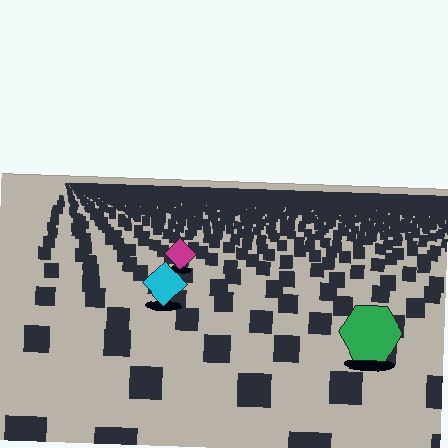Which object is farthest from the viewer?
The magenta diamond is farthest from the viewer. It appears smaller and the ground texture around it is denser.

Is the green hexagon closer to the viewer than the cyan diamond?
Yes. The green hexagon is closer — you can tell from the texture gradient: the ground texture is coarser near it.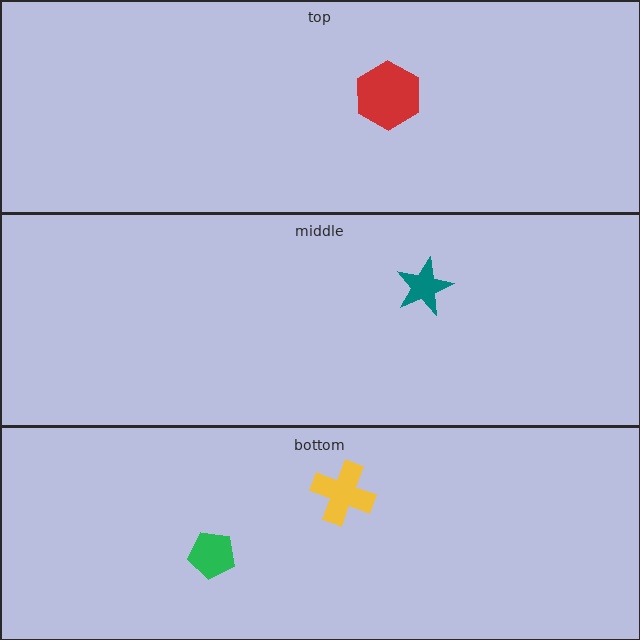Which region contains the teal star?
The middle region.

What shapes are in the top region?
The red hexagon.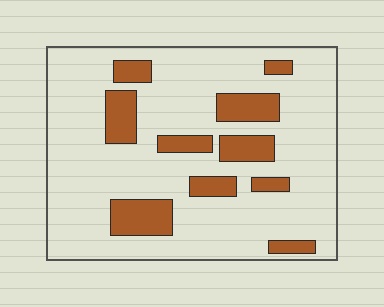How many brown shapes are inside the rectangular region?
10.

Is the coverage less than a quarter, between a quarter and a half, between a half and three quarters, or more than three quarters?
Less than a quarter.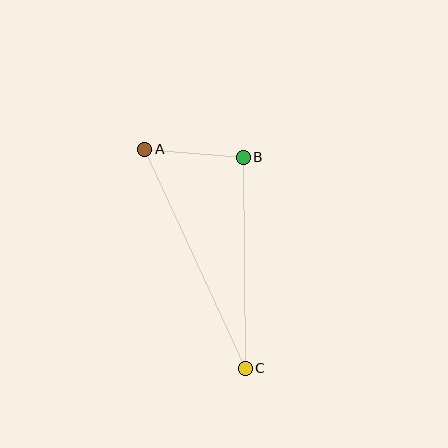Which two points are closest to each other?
Points A and B are closest to each other.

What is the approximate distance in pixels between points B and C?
The distance between B and C is approximately 211 pixels.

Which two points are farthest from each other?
Points A and C are farthest from each other.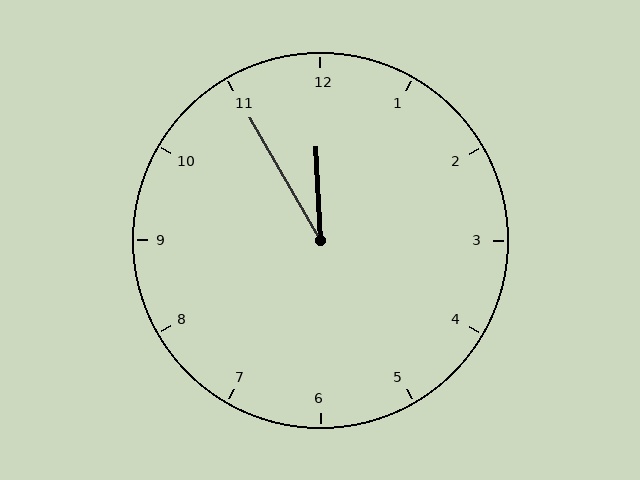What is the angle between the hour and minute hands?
Approximately 28 degrees.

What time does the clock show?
11:55.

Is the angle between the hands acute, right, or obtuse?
It is acute.